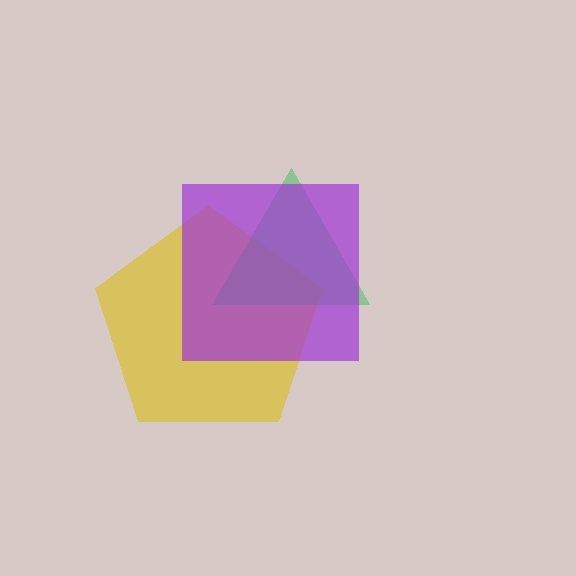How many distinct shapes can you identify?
There are 3 distinct shapes: a yellow pentagon, a green triangle, a purple square.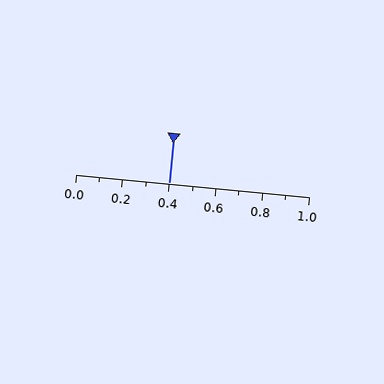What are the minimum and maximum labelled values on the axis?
The axis runs from 0.0 to 1.0.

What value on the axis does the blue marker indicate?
The marker indicates approximately 0.4.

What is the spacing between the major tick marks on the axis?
The major ticks are spaced 0.2 apart.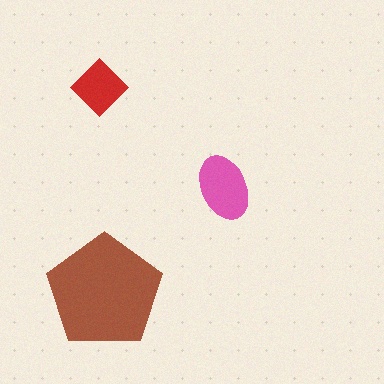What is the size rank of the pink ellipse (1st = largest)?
2nd.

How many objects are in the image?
There are 3 objects in the image.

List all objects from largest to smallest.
The brown pentagon, the pink ellipse, the red diamond.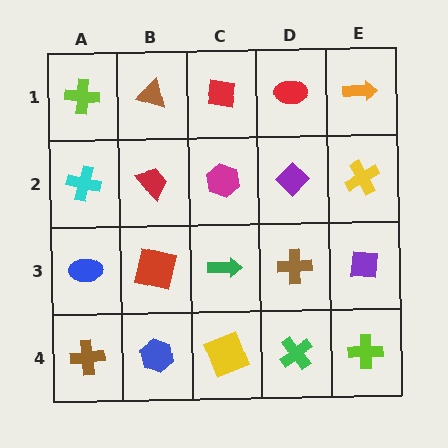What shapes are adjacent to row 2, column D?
A red ellipse (row 1, column D), a brown cross (row 3, column D), a magenta hexagon (row 2, column C), a yellow cross (row 2, column E).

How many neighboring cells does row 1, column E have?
2.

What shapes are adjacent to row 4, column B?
A red square (row 3, column B), a brown cross (row 4, column A), a yellow square (row 4, column C).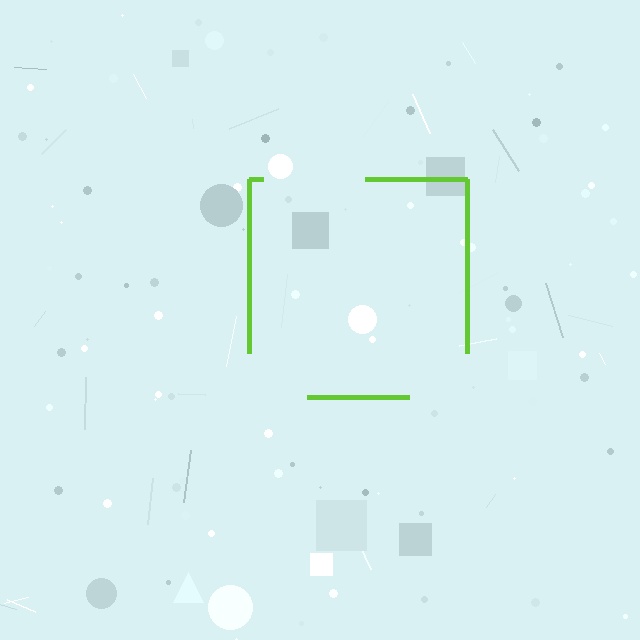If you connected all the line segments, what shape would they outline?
They would outline a square.